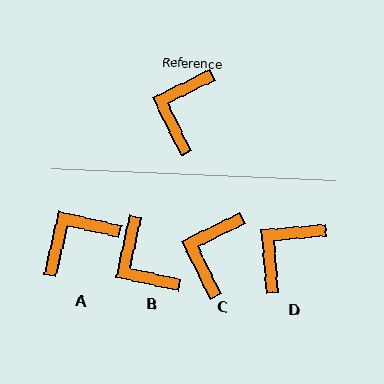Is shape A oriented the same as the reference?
No, it is off by about 39 degrees.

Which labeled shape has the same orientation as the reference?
C.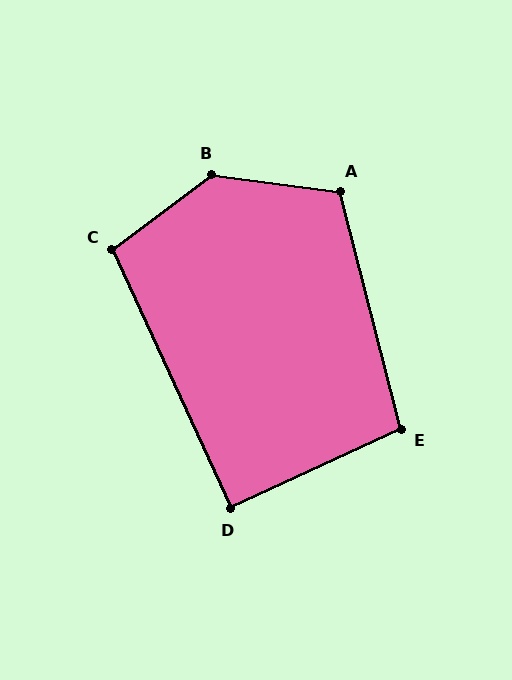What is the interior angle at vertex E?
Approximately 100 degrees (obtuse).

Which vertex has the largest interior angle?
B, at approximately 136 degrees.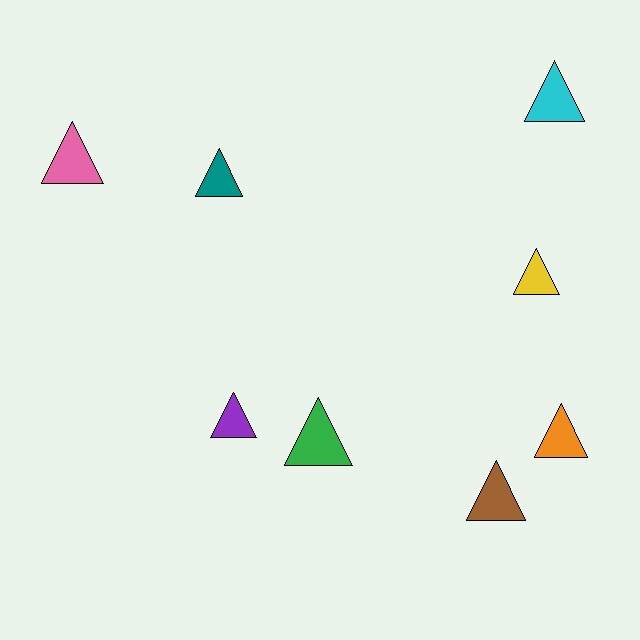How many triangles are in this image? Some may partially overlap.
There are 8 triangles.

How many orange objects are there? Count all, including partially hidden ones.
There is 1 orange object.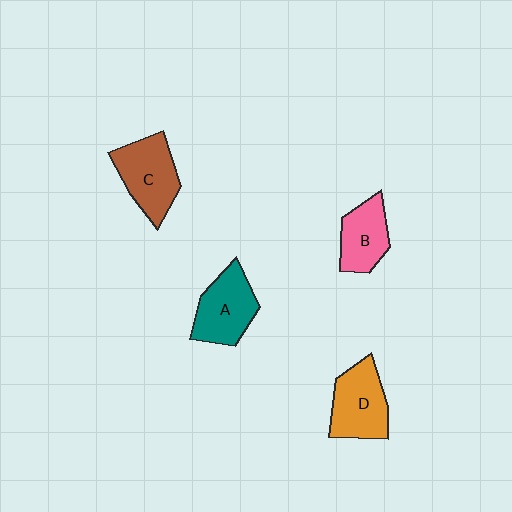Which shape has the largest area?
Shape C (brown).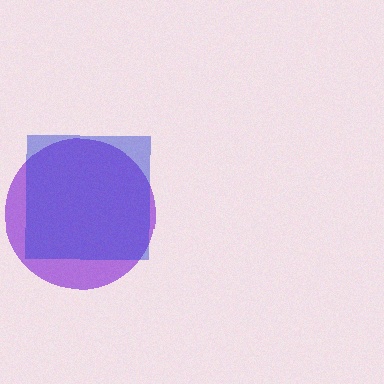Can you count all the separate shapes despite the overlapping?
Yes, there are 2 separate shapes.